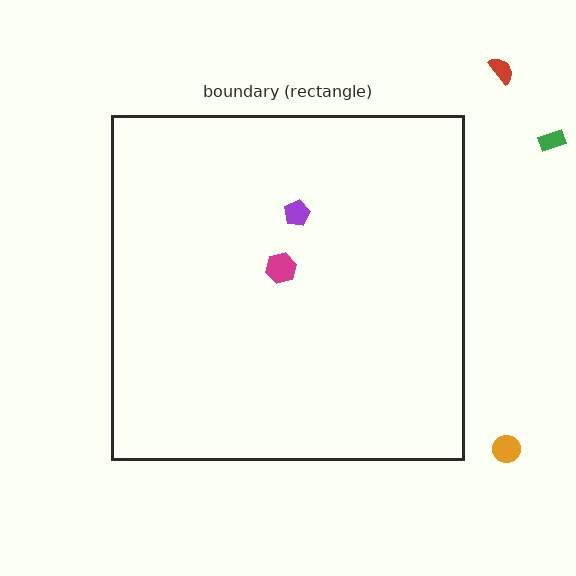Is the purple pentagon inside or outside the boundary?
Inside.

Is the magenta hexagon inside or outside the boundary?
Inside.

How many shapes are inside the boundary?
2 inside, 3 outside.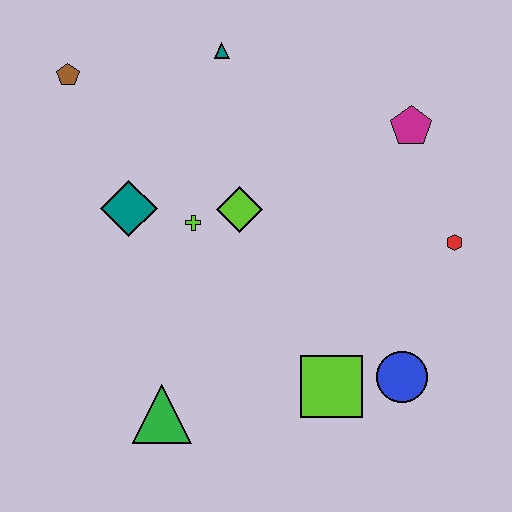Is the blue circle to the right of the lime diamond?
Yes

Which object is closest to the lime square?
The blue circle is closest to the lime square.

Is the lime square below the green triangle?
No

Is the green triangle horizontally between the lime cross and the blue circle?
No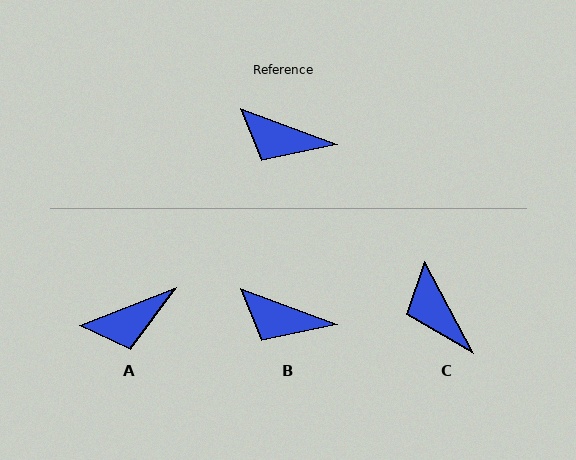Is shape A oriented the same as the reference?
No, it is off by about 42 degrees.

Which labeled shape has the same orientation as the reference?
B.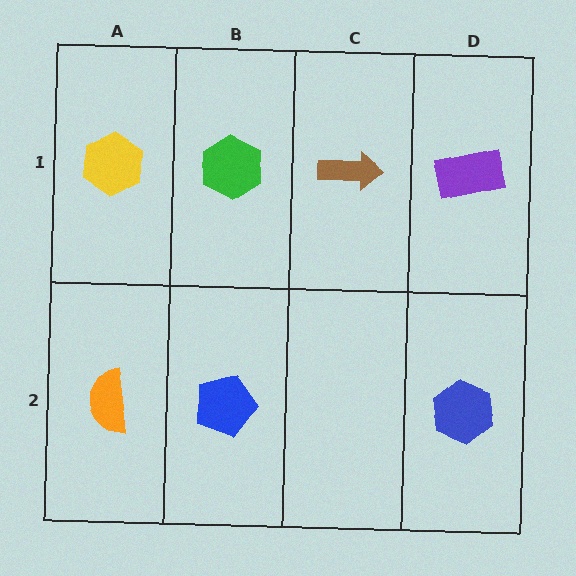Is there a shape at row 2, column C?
No, that cell is empty.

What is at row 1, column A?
A yellow hexagon.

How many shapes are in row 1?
4 shapes.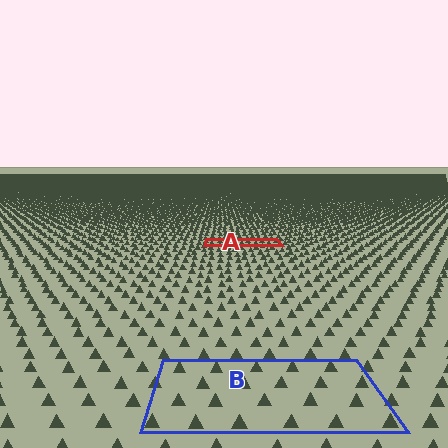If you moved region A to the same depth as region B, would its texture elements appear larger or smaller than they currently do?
They would appear larger. At a closer depth, the same texture elements are projected at a bigger on-screen size.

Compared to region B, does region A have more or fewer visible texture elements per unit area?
Region A has more texture elements per unit area — they are packed more densely because it is farther away.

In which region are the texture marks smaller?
The texture marks are smaller in region A, because it is farther away.